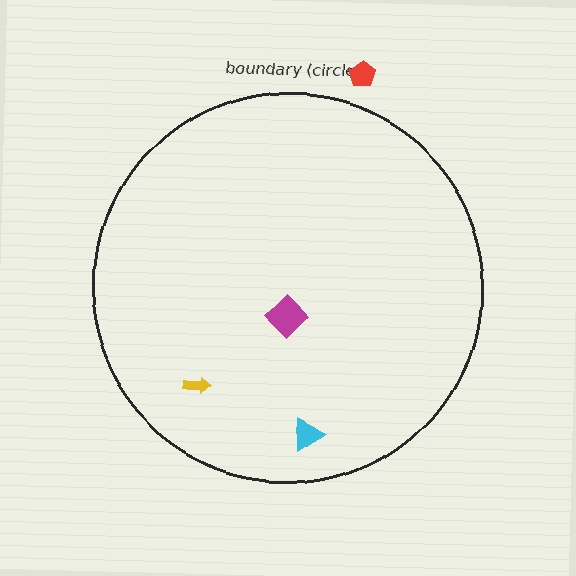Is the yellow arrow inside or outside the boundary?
Inside.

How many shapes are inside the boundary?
3 inside, 1 outside.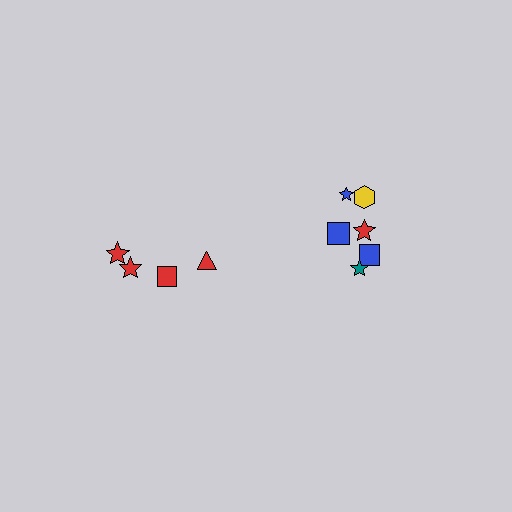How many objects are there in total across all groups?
There are 11 objects.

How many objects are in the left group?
There are 4 objects.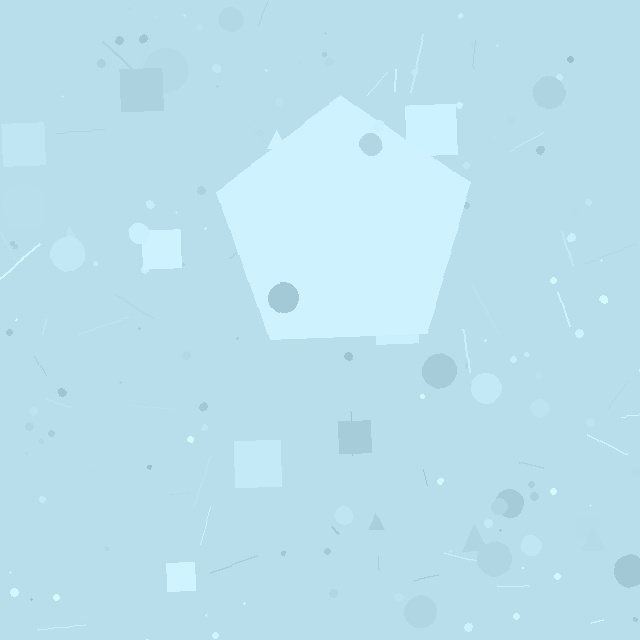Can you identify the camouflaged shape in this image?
The camouflaged shape is a pentagon.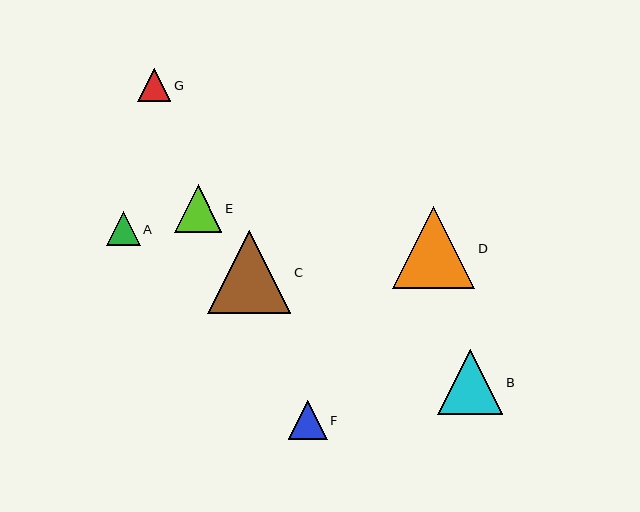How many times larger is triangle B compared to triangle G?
Triangle B is approximately 2.0 times the size of triangle G.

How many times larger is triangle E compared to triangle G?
Triangle E is approximately 1.4 times the size of triangle G.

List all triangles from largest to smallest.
From largest to smallest: C, D, B, E, F, A, G.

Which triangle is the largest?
Triangle C is the largest with a size of approximately 83 pixels.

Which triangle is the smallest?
Triangle G is the smallest with a size of approximately 33 pixels.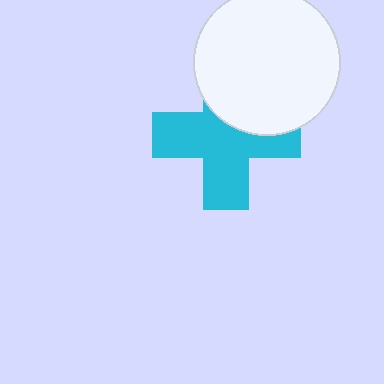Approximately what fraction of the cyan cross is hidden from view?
Roughly 34% of the cyan cross is hidden behind the white circle.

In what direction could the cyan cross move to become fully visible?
The cyan cross could move down. That would shift it out from behind the white circle entirely.